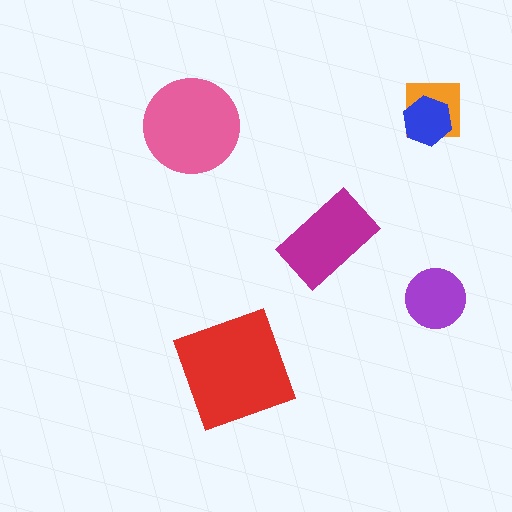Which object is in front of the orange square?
The blue hexagon is in front of the orange square.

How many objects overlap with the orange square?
1 object overlaps with the orange square.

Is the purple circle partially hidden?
No, no other shape covers it.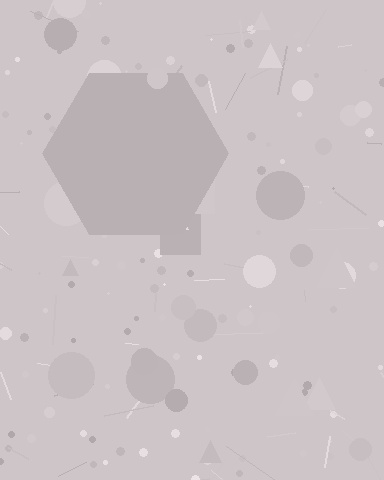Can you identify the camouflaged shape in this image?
The camouflaged shape is a hexagon.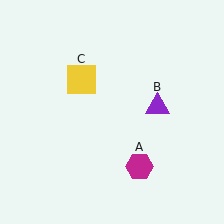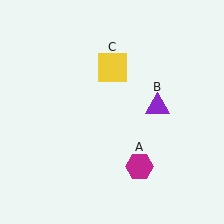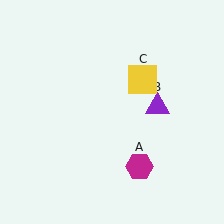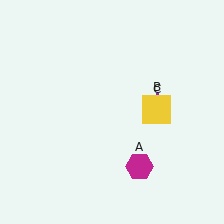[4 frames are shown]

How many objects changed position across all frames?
1 object changed position: yellow square (object C).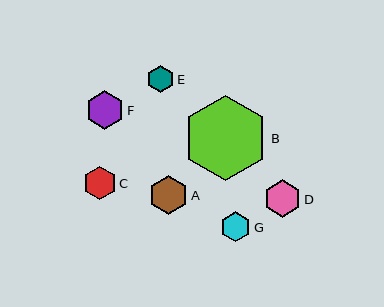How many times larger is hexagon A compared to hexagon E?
Hexagon A is approximately 1.4 times the size of hexagon E.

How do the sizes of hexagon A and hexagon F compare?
Hexagon A and hexagon F are approximately the same size.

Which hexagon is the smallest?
Hexagon E is the smallest with a size of approximately 27 pixels.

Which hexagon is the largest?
Hexagon B is the largest with a size of approximately 85 pixels.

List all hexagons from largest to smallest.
From largest to smallest: B, A, F, D, C, G, E.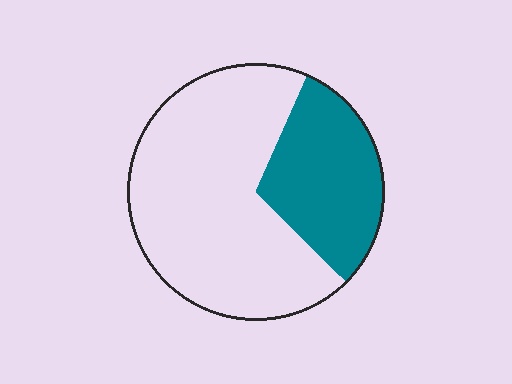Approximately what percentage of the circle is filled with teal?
Approximately 30%.